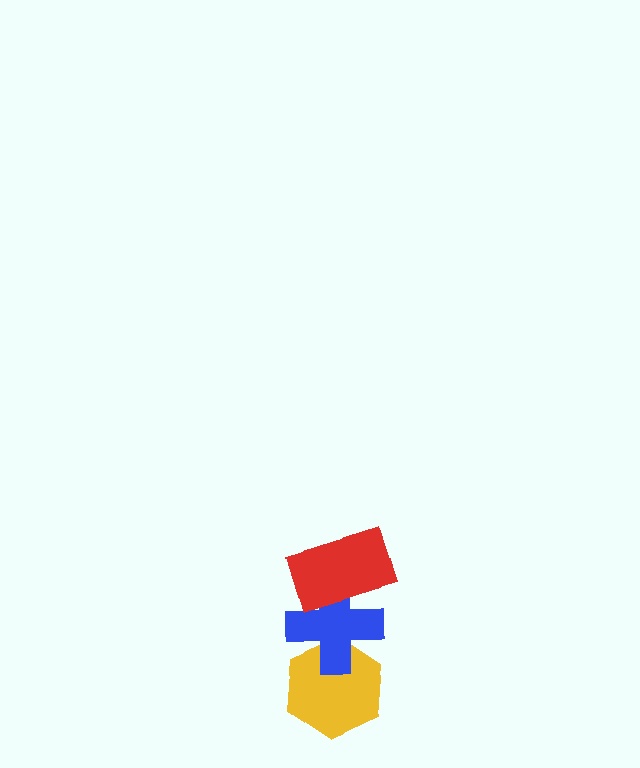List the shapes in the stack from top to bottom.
From top to bottom: the red rectangle, the blue cross, the yellow hexagon.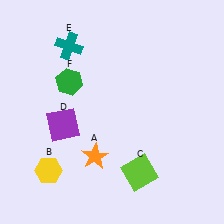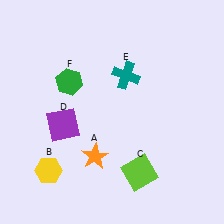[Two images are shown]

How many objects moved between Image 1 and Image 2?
1 object moved between the two images.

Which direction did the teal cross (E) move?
The teal cross (E) moved right.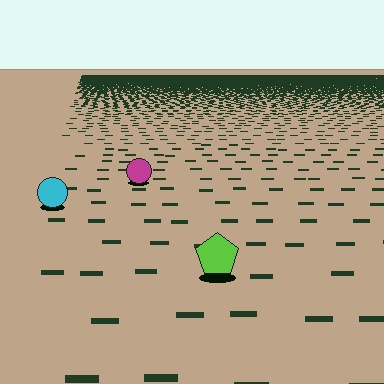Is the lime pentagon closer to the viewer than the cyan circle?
Yes. The lime pentagon is closer — you can tell from the texture gradient: the ground texture is coarser near it.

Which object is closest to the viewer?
The lime pentagon is closest. The texture marks near it are larger and more spread out.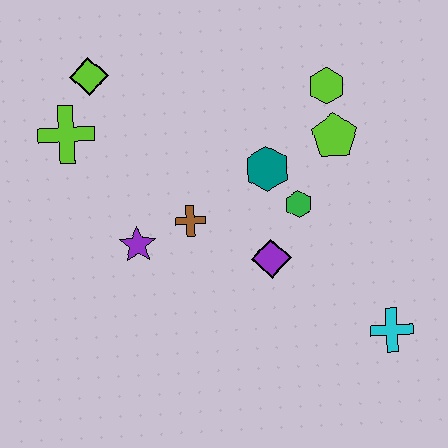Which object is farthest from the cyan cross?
The lime diamond is farthest from the cyan cross.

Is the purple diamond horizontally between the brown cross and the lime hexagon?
Yes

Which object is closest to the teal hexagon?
The green hexagon is closest to the teal hexagon.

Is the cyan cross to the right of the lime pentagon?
Yes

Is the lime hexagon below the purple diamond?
No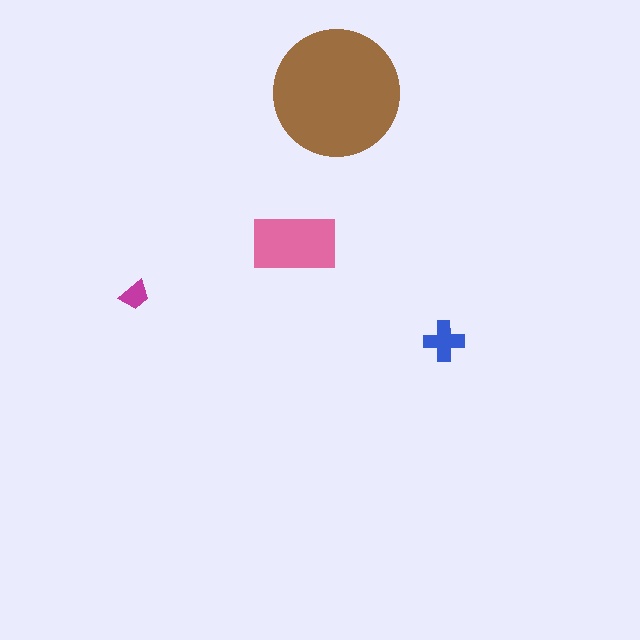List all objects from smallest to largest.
The magenta trapezoid, the blue cross, the pink rectangle, the brown circle.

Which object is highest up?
The brown circle is topmost.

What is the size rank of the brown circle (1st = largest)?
1st.